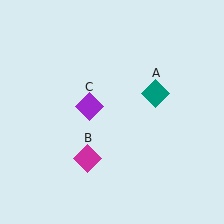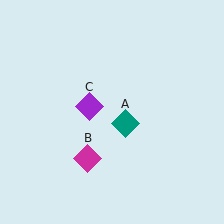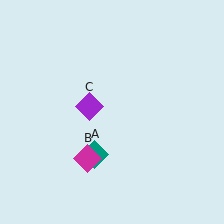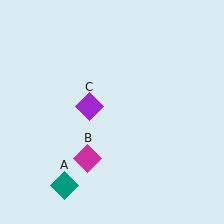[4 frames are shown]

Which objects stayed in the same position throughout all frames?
Magenta diamond (object B) and purple diamond (object C) remained stationary.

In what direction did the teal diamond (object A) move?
The teal diamond (object A) moved down and to the left.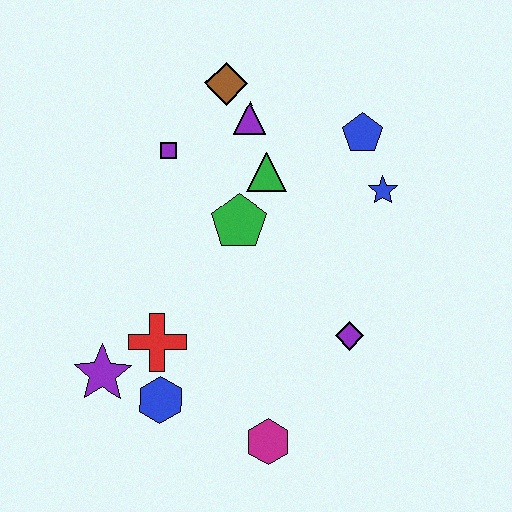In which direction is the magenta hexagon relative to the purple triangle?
The magenta hexagon is below the purple triangle.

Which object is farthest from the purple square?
The magenta hexagon is farthest from the purple square.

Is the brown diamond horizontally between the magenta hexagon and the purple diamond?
No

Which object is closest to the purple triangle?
The brown diamond is closest to the purple triangle.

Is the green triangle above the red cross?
Yes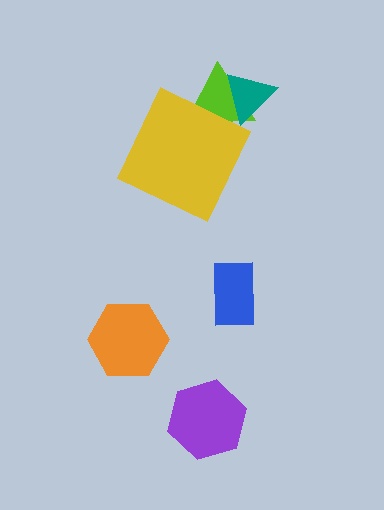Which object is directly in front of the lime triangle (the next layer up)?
The teal triangle is directly in front of the lime triangle.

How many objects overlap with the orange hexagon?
0 objects overlap with the orange hexagon.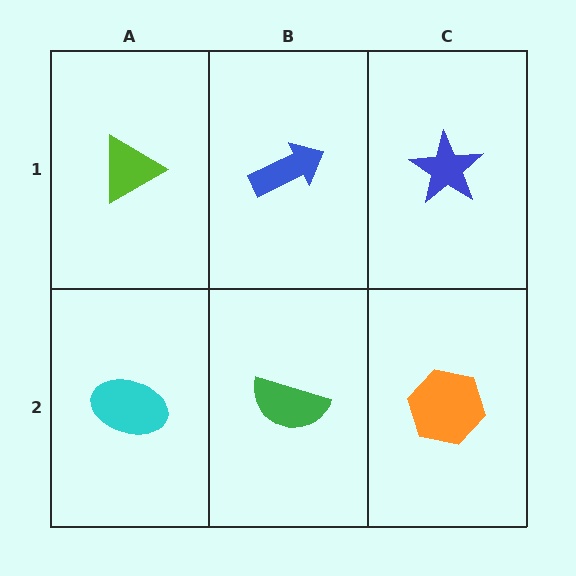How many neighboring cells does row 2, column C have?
2.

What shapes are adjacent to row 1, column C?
An orange hexagon (row 2, column C), a blue arrow (row 1, column B).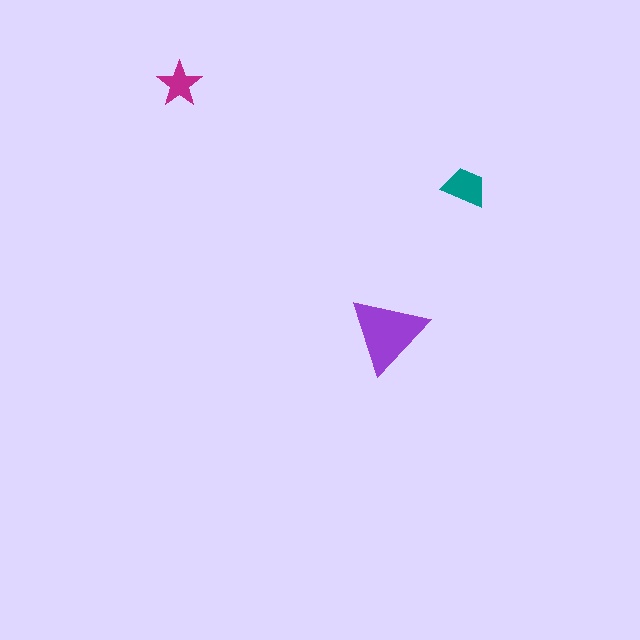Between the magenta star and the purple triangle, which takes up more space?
The purple triangle.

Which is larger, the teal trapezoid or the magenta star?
The teal trapezoid.